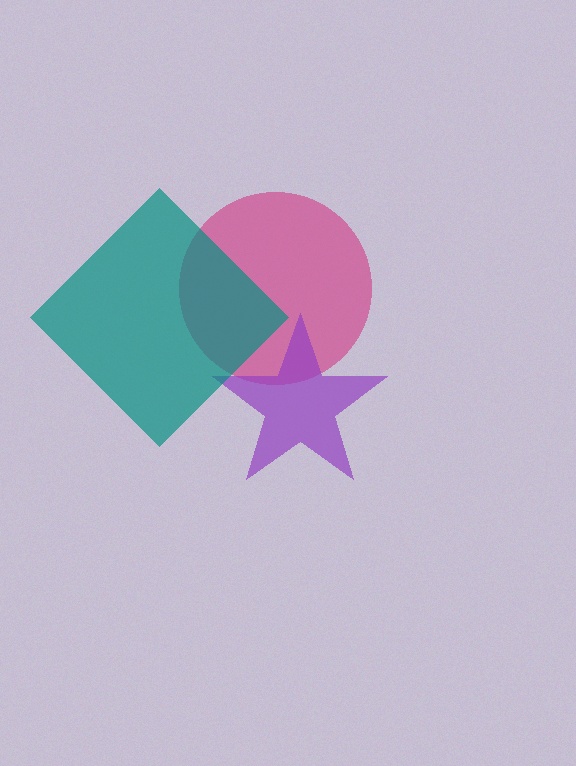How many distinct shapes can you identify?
There are 3 distinct shapes: a magenta circle, a purple star, a teal diamond.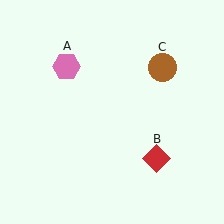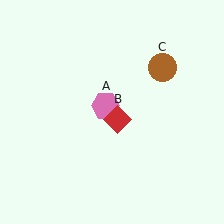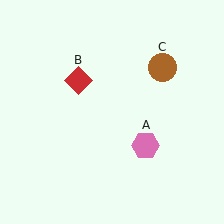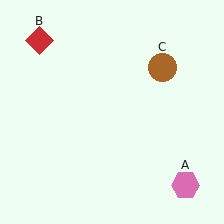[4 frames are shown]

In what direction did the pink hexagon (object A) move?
The pink hexagon (object A) moved down and to the right.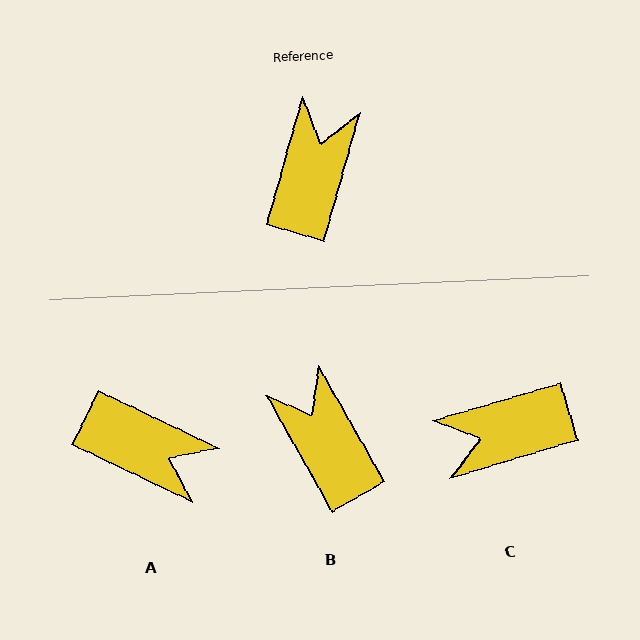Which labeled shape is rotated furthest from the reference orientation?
C, about 122 degrees away.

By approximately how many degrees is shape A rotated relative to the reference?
Approximately 100 degrees clockwise.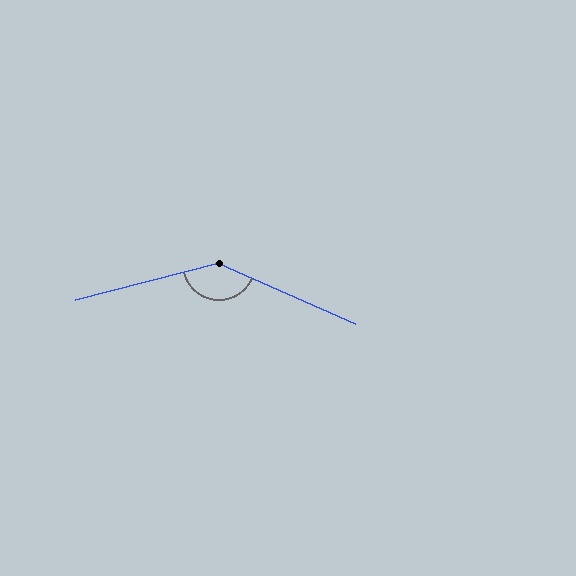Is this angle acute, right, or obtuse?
It is obtuse.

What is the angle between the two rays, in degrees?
Approximately 142 degrees.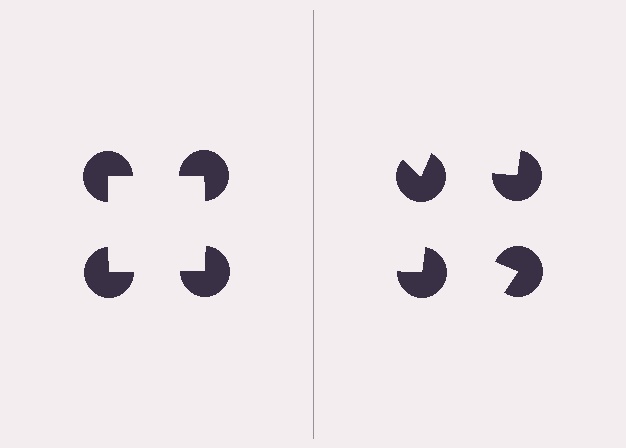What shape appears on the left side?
An illusory square.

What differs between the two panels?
The pac-man discs are positioned identically on both sides; only the wedge orientations differ. On the left they align to a square; on the right they are misaligned.